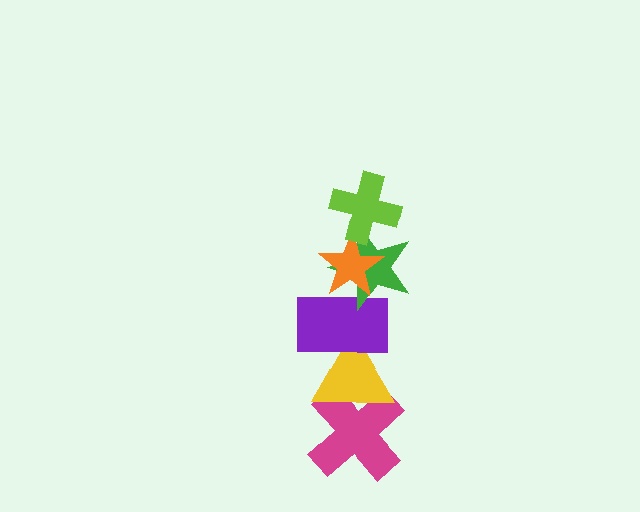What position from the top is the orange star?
The orange star is 2nd from the top.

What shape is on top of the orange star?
The lime cross is on top of the orange star.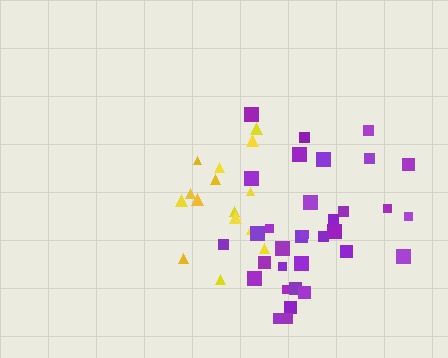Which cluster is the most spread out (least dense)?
Yellow.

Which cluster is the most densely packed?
Purple.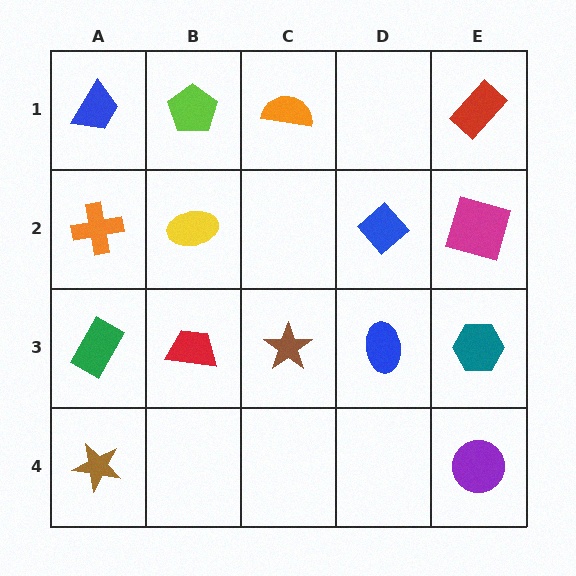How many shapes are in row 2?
4 shapes.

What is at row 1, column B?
A lime pentagon.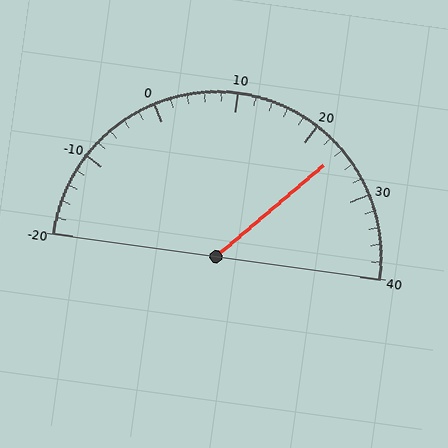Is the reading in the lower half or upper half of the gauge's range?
The reading is in the upper half of the range (-20 to 40).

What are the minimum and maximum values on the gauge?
The gauge ranges from -20 to 40.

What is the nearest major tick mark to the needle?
The nearest major tick mark is 20.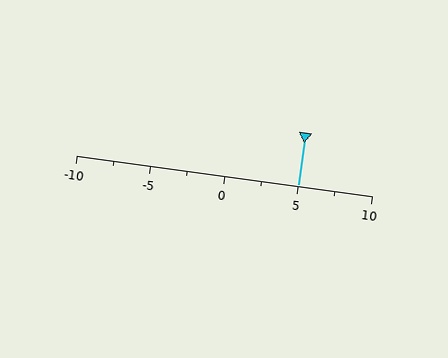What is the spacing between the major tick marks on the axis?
The major ticks are spaced 5 apart.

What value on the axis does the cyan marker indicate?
The marker indicates approximately 5.